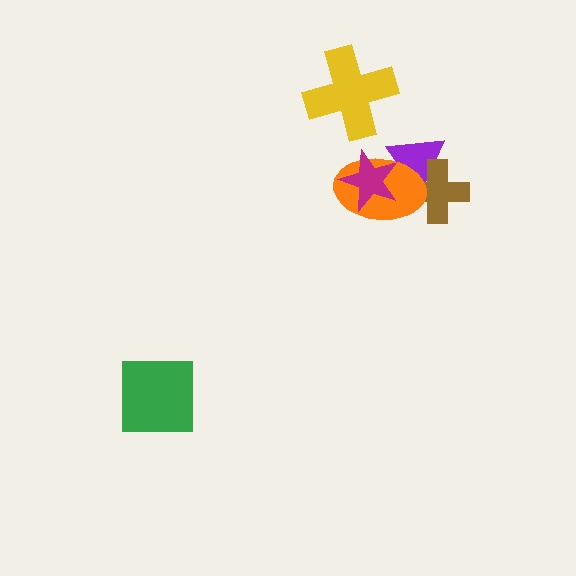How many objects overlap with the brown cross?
2 objects overlap with the brown cross.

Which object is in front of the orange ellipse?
The magenta star is in front of the orange ellipse.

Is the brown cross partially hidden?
Yes, it is partially covered by another shape.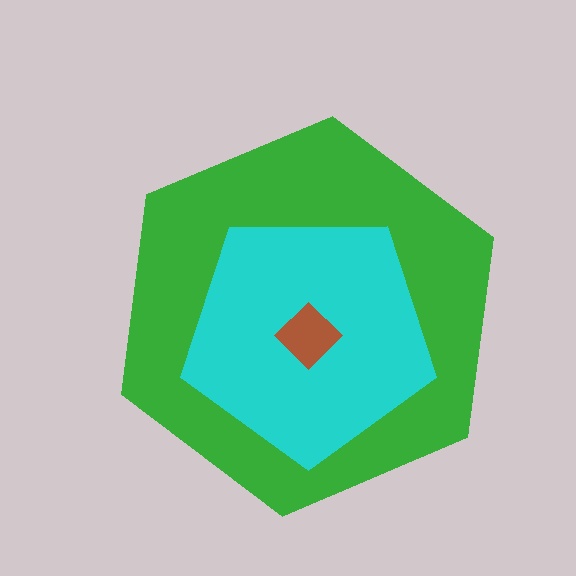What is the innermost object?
The brown diamond.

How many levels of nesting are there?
3.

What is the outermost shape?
The green hexagon.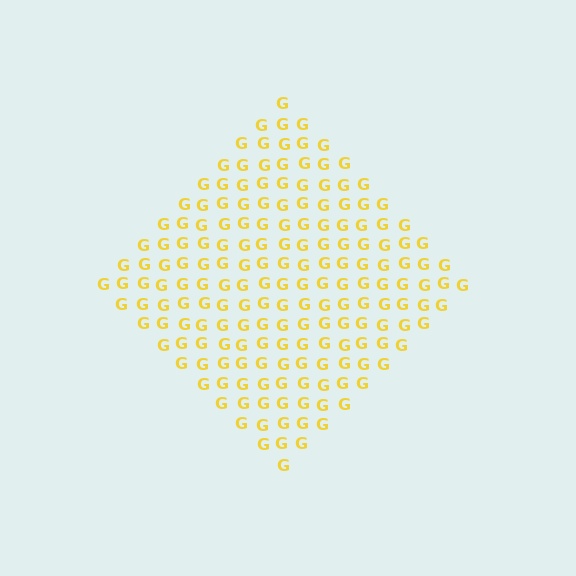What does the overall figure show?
The overall figure shows a diamond.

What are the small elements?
The small elements are letter G's.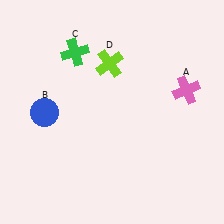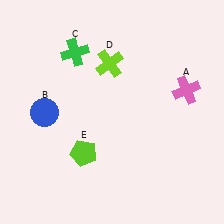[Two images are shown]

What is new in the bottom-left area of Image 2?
A lime pentagon (E) was added in the bottom-left area of Image 2.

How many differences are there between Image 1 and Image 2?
There is 1 difference between the two images.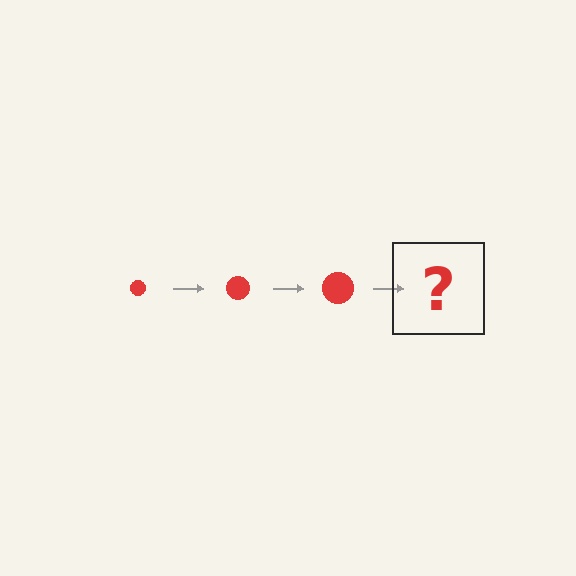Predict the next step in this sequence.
The next step is a red circle, larger than the previous one.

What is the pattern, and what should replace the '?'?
The pattern is that the circle gets progressively larger each step. The '?' should be a red circle, larger than the previous one.